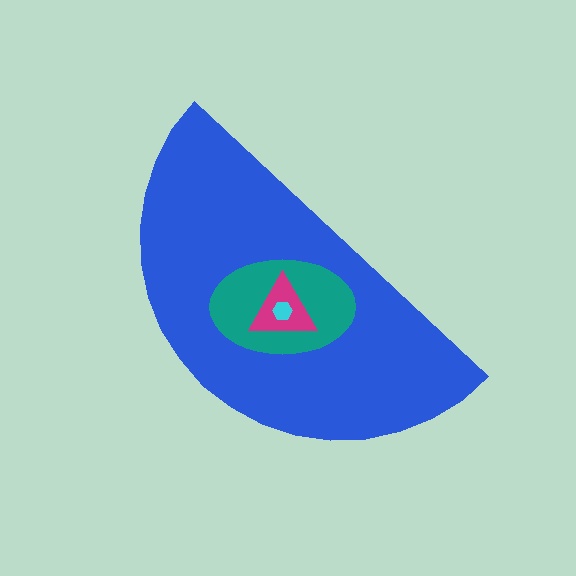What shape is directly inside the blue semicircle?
The teal ellipse.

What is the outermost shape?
The blue semicircle.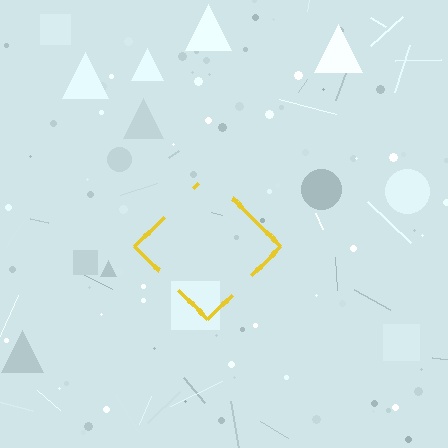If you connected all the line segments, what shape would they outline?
They would outline a diamond.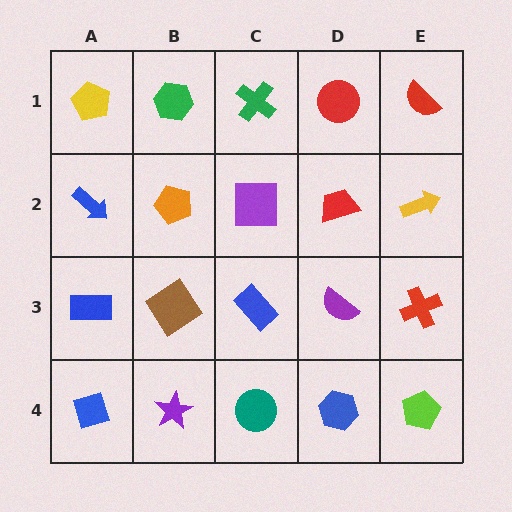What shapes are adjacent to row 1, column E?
A yellow arrow (row 2, column E), a red circle (row 1, column D).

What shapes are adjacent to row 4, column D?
A purple semicircle (row 3, column D), a teal circle (row 4, column C), a lime pentagon (row 4, column E).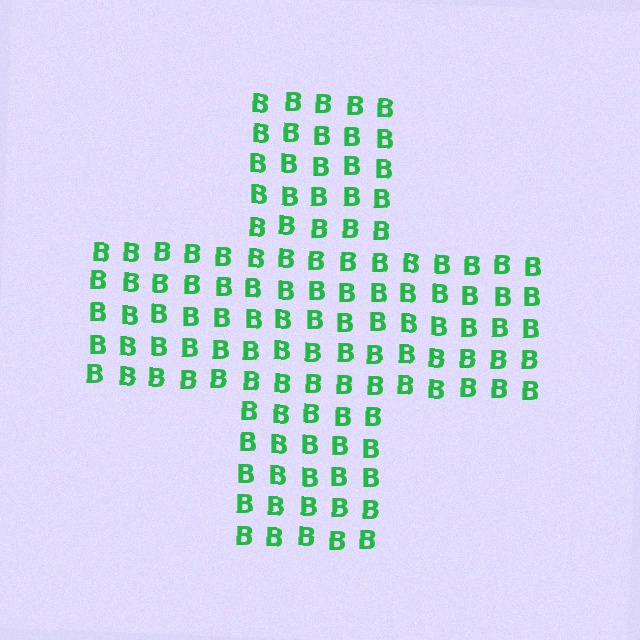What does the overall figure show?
The overall figure shows a cross.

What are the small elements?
The small elements are letter B's.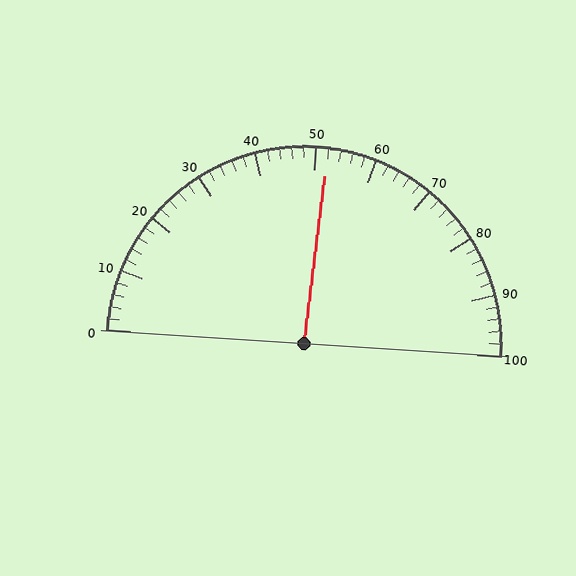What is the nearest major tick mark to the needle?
The nearest major tick mark is 50.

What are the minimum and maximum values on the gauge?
The gauge ranges from 0 to 100.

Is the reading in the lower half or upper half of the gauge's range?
The reading is in the upper half of the range (0 to 100).